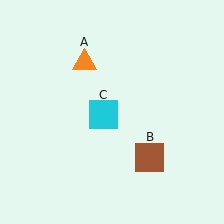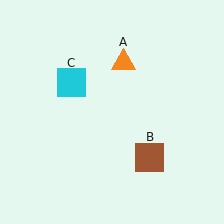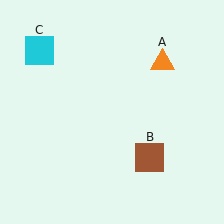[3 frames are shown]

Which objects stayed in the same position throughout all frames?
Brown square (object B) remained stationary.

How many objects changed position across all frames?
2 objects changed position: orange triangle (object A), cyan square (object C).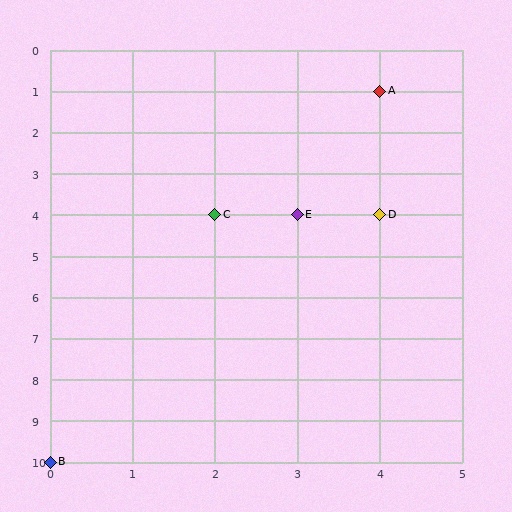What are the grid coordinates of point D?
Point D is at grid coordinates (4, 4).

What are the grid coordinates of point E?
Point E is at grid coordinates (3, 4).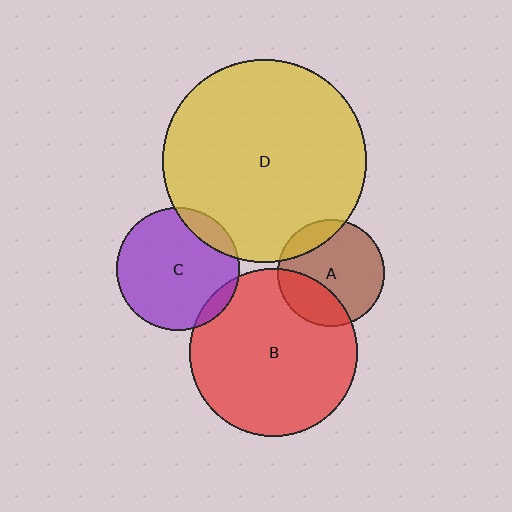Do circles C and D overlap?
Yes.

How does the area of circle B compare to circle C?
Approximately 1.9 times.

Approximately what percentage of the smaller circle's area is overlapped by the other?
Approximately 10%.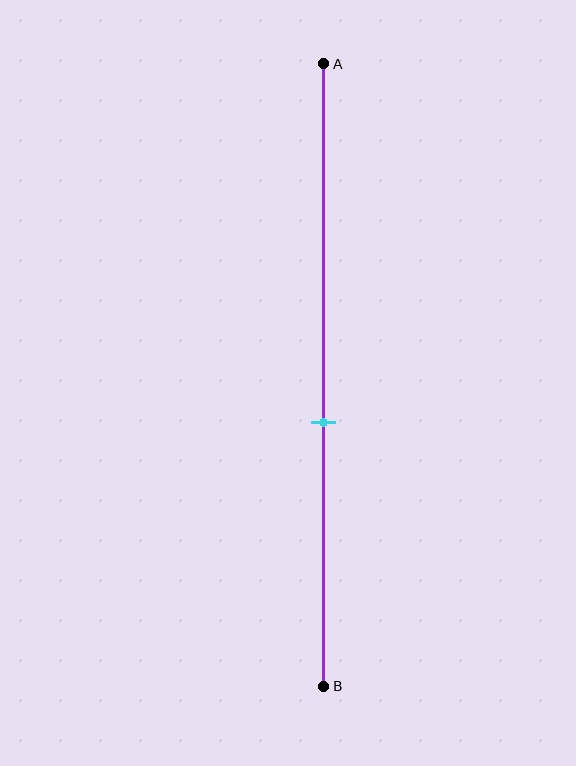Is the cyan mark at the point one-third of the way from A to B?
No, the mark is at about 60% from A, not at the 33% one-third point.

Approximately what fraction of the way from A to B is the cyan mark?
The cyan mark is approximately 60% of the way from A to B.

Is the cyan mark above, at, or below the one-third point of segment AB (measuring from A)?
The cyan mark is below the one-third point of segment AB.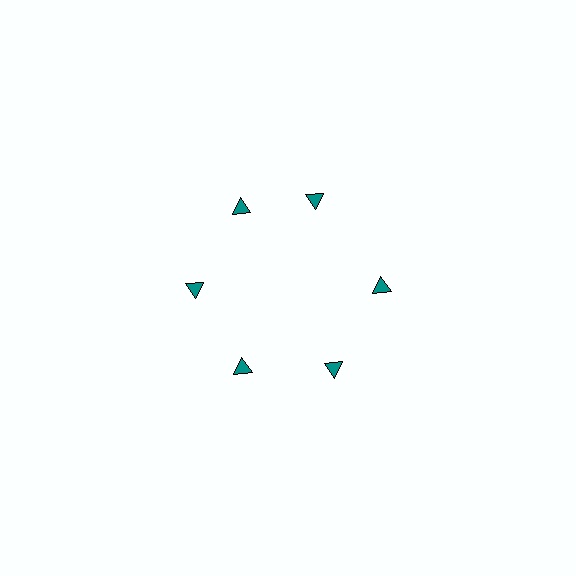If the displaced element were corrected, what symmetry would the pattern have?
It would have 6-fold rotational symmetry — the pattern would map onto itself every 60 degrees.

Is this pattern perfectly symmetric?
No. The 6 teal triangles are arranged in a ring, but one element near the 1 o'clock position is rotated out of alignment along the ring, breaking the 6-fold rotational symmetry.